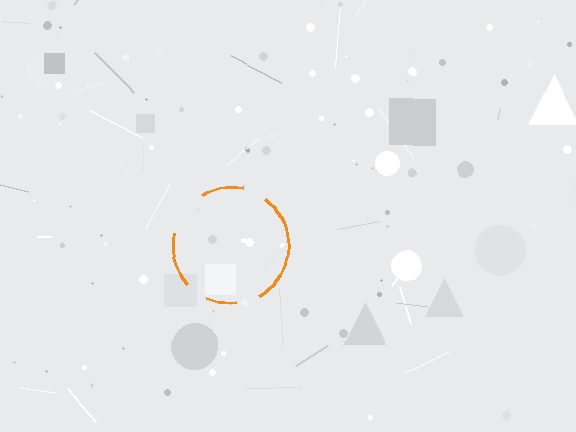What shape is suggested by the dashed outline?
The dashed outline suggests a circle.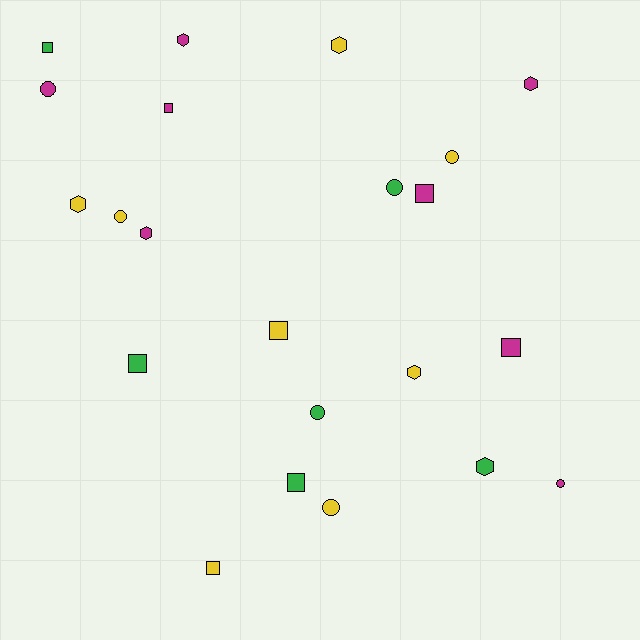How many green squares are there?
There are 3 green squares.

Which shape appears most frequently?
Square, with 8 objects.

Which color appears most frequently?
Yellow, with 8 objects.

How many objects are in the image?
There are 22 objects.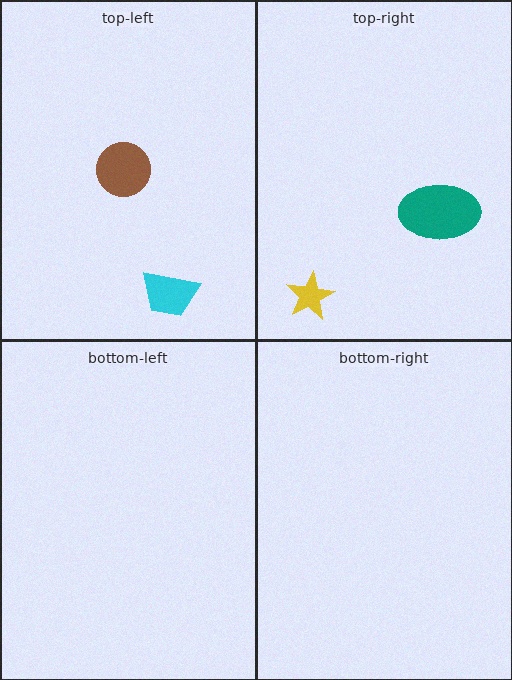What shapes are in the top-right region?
The yellow star, the teal ellipse.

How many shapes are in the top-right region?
2.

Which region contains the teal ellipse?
The top-right region.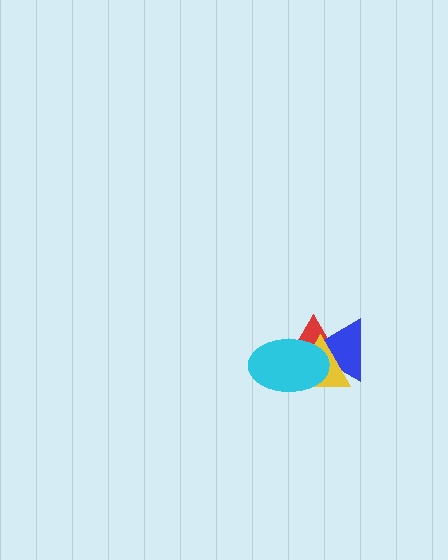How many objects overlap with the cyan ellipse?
3 objects overlap with the cyan ellipse.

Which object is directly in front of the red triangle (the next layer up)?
The blue triangle is directly in front of the red triangle.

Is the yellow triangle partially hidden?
Yes, it is partially covered by another shape.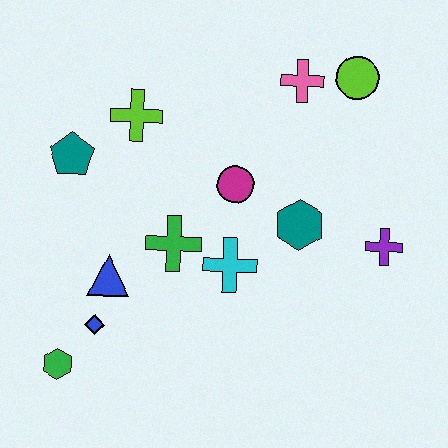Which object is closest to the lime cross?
The teal pentagon is closest to the lime cross.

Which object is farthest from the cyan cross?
The lime circle is farthest from the cyan cross.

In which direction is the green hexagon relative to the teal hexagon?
The green hexagon is to the left of the teal hexagon.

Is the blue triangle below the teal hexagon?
Yes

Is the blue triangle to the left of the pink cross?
Yes